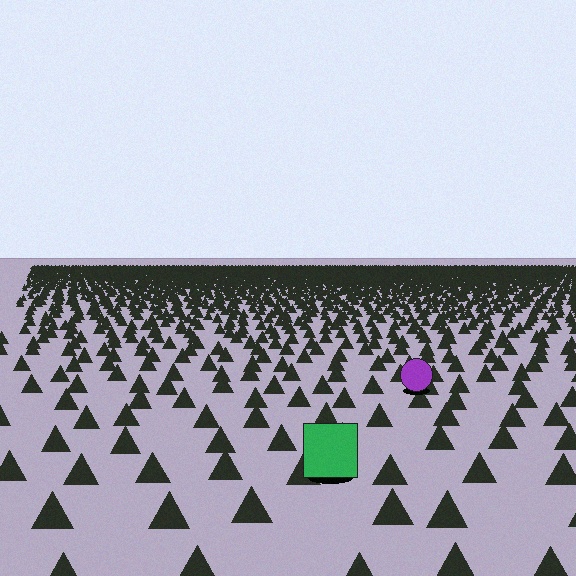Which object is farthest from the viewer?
The purple circle is farthest from the viewer. It appears smaller and the ground texture around it is denser.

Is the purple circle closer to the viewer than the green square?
No. The green square is closer — you can tell from the texture gradient: the ground texture is coarser near it.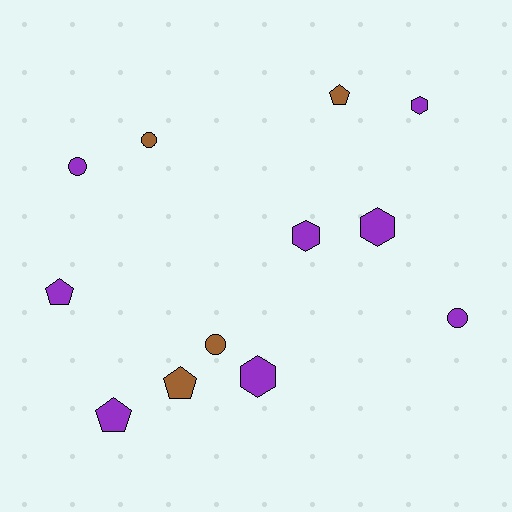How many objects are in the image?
There are 12 objects.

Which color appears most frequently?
Purple, with 8 objects.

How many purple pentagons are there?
There are 2 purple pentagons.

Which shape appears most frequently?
Hexagon, with 4 objects.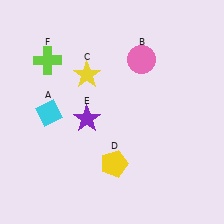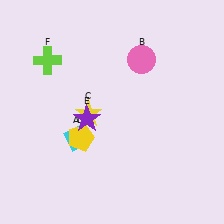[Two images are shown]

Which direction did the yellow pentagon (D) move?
The yellow pentagon (D) moved left.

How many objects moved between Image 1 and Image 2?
3 objects moved between the two images.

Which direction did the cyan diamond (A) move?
The cyan diamond (A) moved right.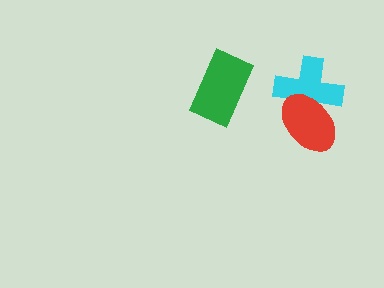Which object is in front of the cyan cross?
The red ellipse is in front of the cyan cross.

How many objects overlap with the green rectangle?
0 objects overlap with the green rectangle.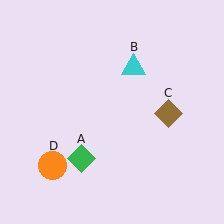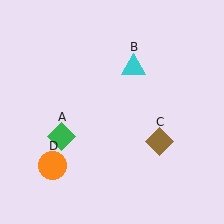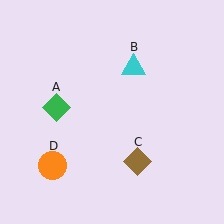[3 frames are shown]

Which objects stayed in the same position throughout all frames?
Cyan triangle (object B) and orange circle (object D) remained stationary.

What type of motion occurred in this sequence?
The green diamond (object A), brown diamond (object C) rotated clockwise around the center of the scene.